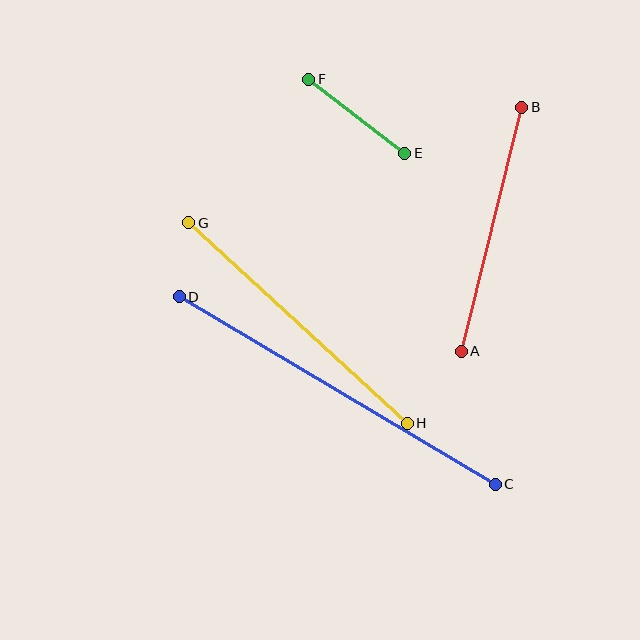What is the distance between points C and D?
The distance is approximately 367 pixels.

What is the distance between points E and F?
The distance is approximately 121 pixels.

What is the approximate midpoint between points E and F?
The midpoint is at approximately (357, 116) pixels.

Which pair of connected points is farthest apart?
Points C and D are farthest apart.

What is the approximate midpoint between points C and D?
The midpoint is at approximately (337, 391) pixels.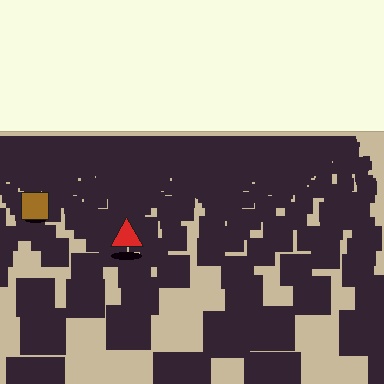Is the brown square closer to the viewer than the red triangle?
No. The red triangle is closer — you can tell from the texture gradient: the ground texture is coarser near it.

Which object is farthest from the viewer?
The brown square is farthest from the viewer. It appears smaller and the ground texture around it is denser.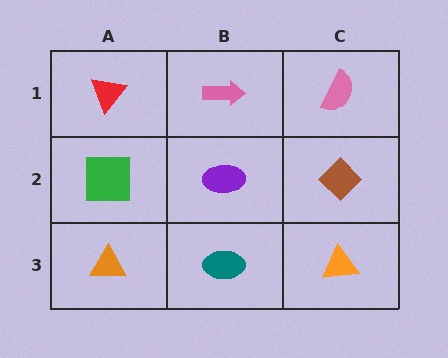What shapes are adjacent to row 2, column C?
A pink semicircle (row 1, column C), an orange triangle (row 3, column C), a purple ellipse (row 2, column B).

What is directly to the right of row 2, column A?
A purple ellipse.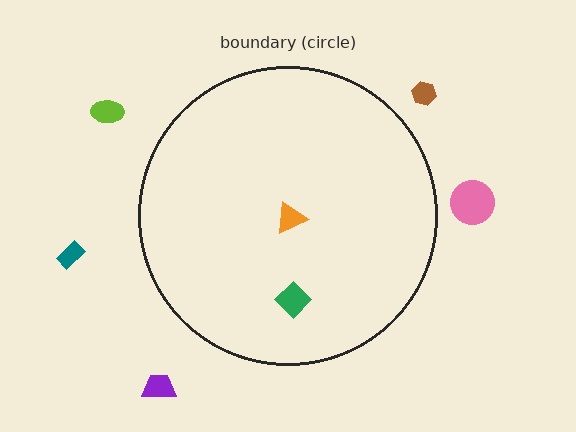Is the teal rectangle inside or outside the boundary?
Outside.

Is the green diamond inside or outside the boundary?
Inside.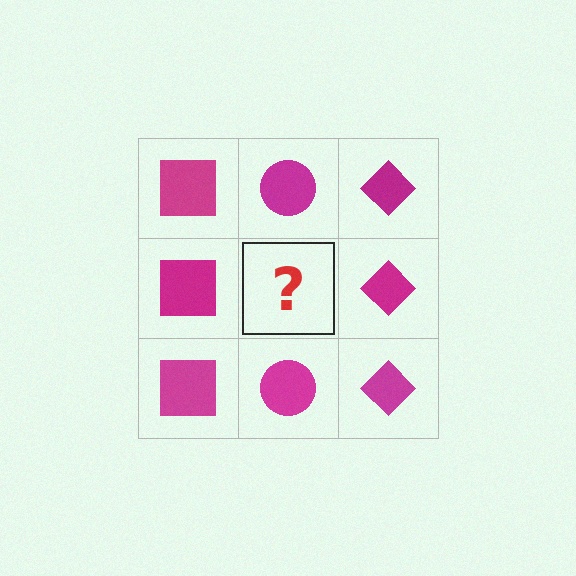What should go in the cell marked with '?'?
The missing cell should contain a magenta circle.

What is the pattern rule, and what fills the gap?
The rule is that each column has a consistent shape. The gap should be filled with a magenta circle.